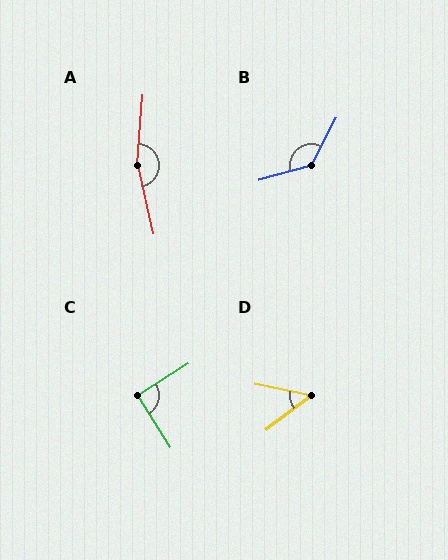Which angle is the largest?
A, at approximately 163 degrees.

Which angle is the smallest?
D, at approximately 49 degrees.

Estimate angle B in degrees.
Approximately 133 degrees.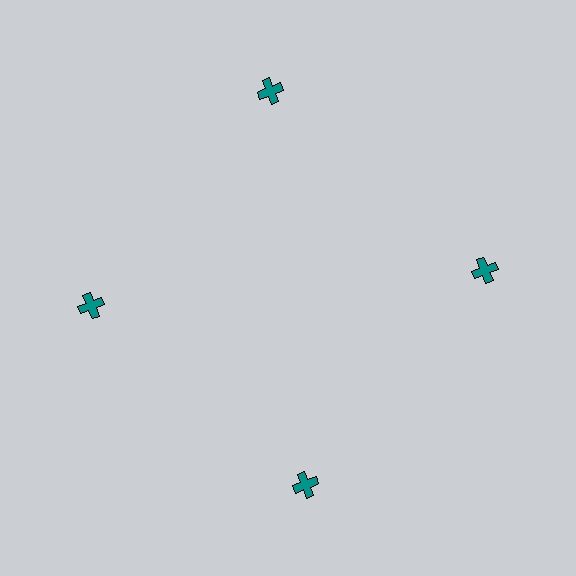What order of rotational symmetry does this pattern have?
This pattern has 4-fold rotational symmetry.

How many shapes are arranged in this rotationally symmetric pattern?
There are 4 shapes, arranged in 4 groups of 1.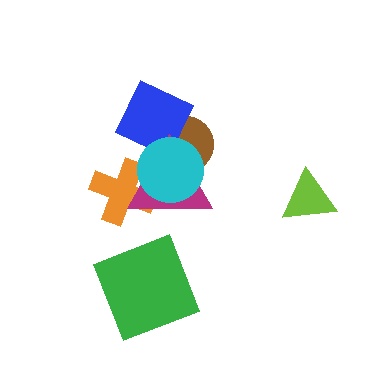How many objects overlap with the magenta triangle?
4 objects overlap with the magenta triangle.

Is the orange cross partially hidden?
Yes, it is partially covered by another shape.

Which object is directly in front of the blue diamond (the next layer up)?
The magenta triangle is directly in front of the blue diamond.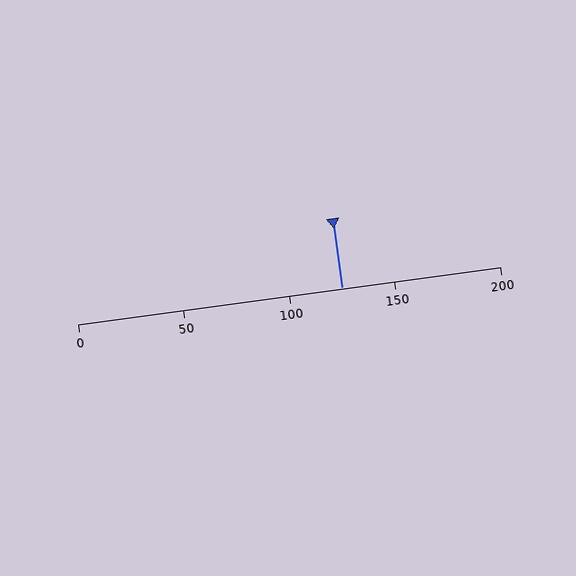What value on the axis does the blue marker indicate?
The marker indicates approximately 125.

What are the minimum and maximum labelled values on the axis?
The axis runs from 0 to 200.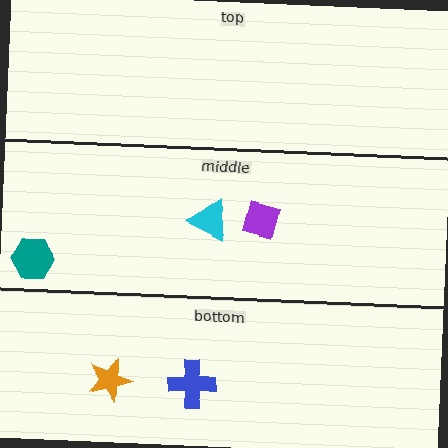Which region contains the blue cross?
The bottom region.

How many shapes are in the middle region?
3.